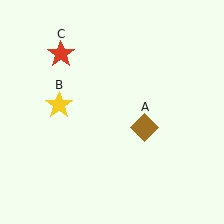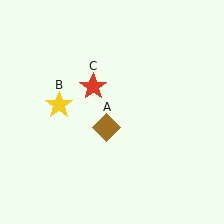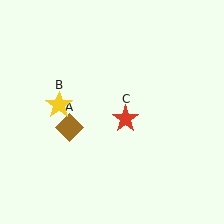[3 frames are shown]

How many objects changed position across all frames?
2 objects changed position: brown diamond (object A), red star (object C).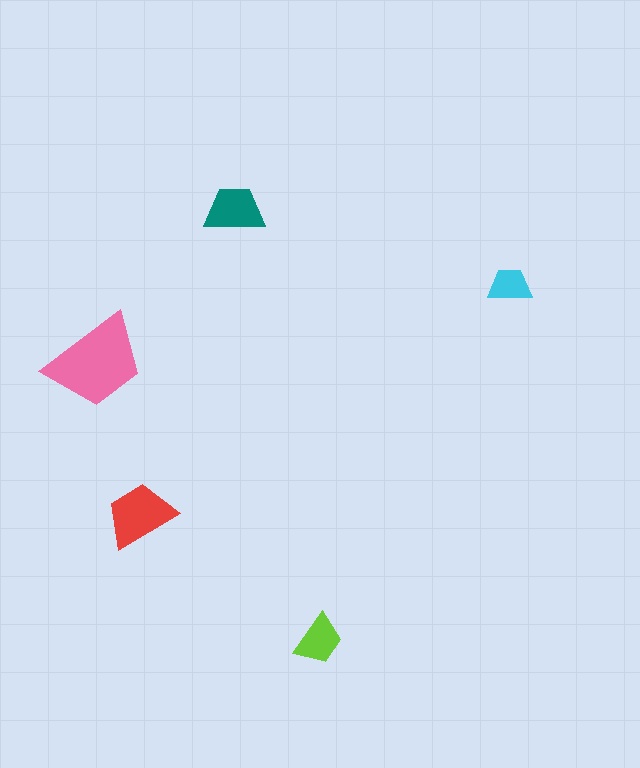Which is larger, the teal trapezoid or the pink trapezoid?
The pink one.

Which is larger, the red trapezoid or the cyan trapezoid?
The red one.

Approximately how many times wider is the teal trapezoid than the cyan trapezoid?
About 1.5 times wider.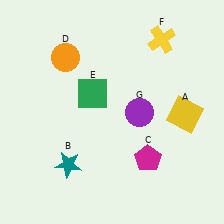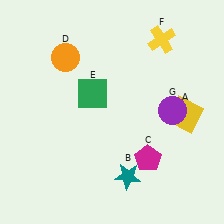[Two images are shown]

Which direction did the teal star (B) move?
The teal star (B) moved right.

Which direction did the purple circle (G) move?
The purple circle (G) moved right.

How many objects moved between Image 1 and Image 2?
2 objects moved between the two images.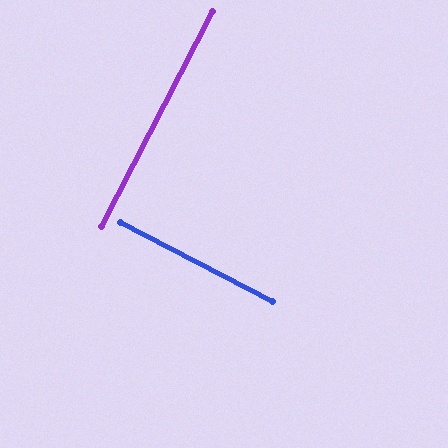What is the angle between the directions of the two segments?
Approximately 90 degrees.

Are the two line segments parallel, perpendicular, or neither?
Perpendicular — they meet at approximately 90°.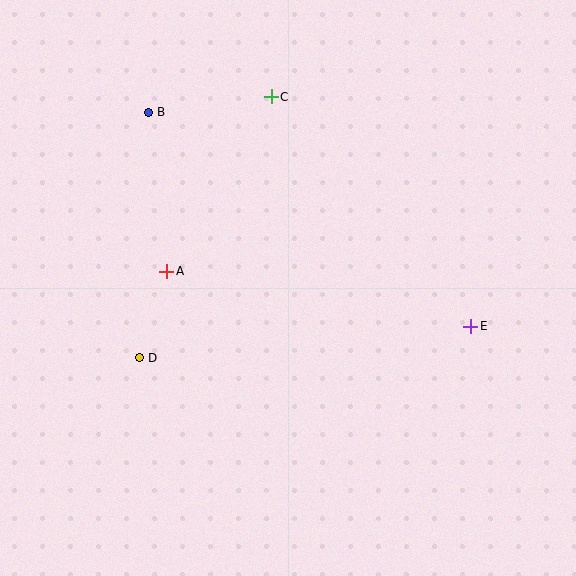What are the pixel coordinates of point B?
Point B is at (148, 112).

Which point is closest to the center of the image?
Point A at (167, 271) is closest to the center.